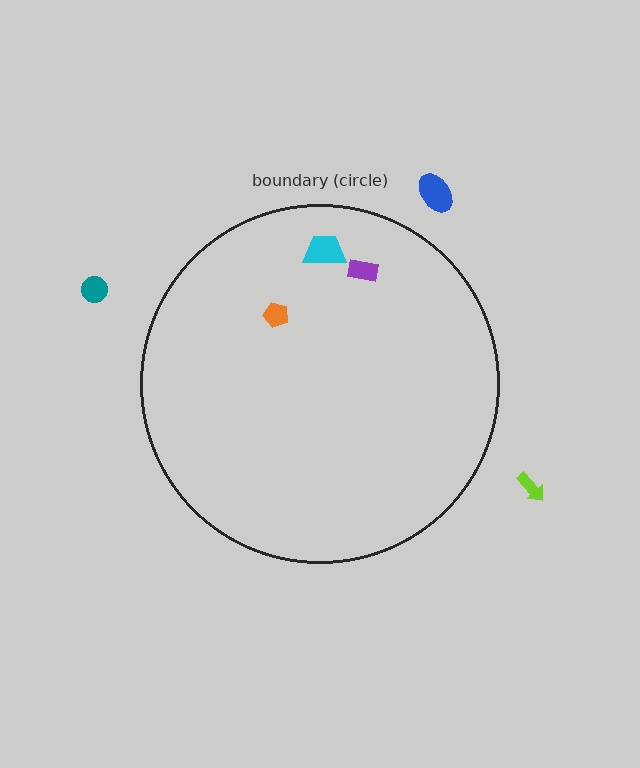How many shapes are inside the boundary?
3 inside, 3 outside.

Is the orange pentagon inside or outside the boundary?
Inside.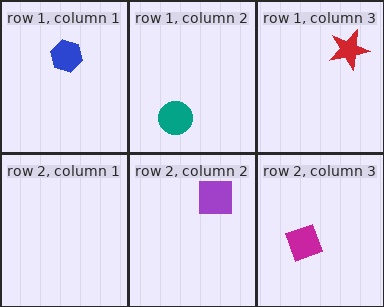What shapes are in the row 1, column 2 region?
The teal circle.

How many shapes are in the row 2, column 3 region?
1.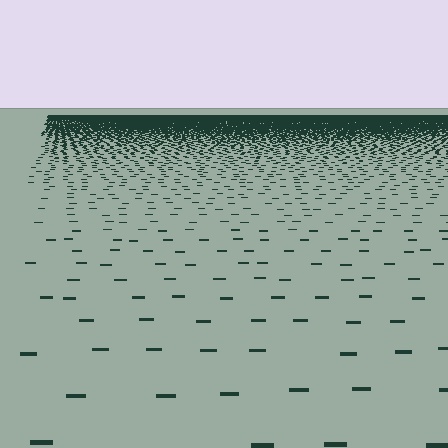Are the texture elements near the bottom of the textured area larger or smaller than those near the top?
Larger. Near the bottom, elements are closer to the viewer and appear at a bigger on-screen size.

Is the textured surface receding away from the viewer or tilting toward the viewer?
The surface is receding away from the viewer. Texture elements get smaller and denser toward the top.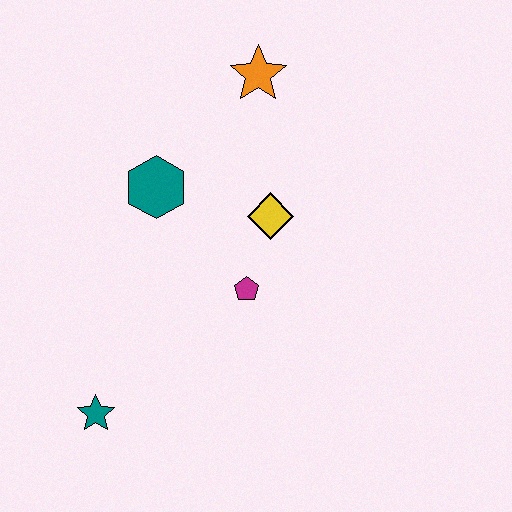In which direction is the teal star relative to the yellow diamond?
The teal star is below the yellow diamond.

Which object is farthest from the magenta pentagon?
The orange star is farthest from the magenta pentagon.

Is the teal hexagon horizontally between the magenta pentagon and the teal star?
Yes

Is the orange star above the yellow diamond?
Yes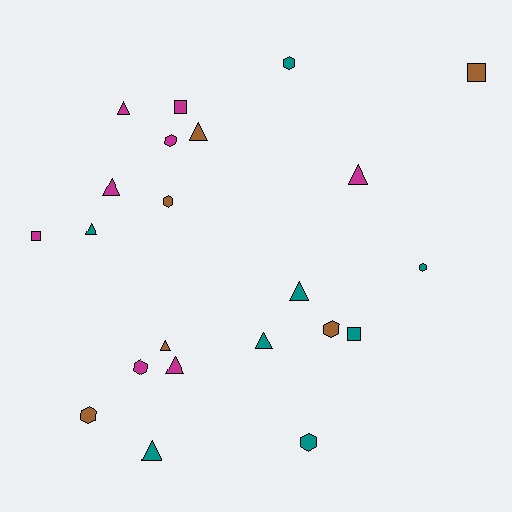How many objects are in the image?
There are 22 objects.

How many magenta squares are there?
There are 2 magenta squares.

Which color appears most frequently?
Magenta, with 8 objects.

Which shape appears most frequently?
Triangle, with 10 objects.